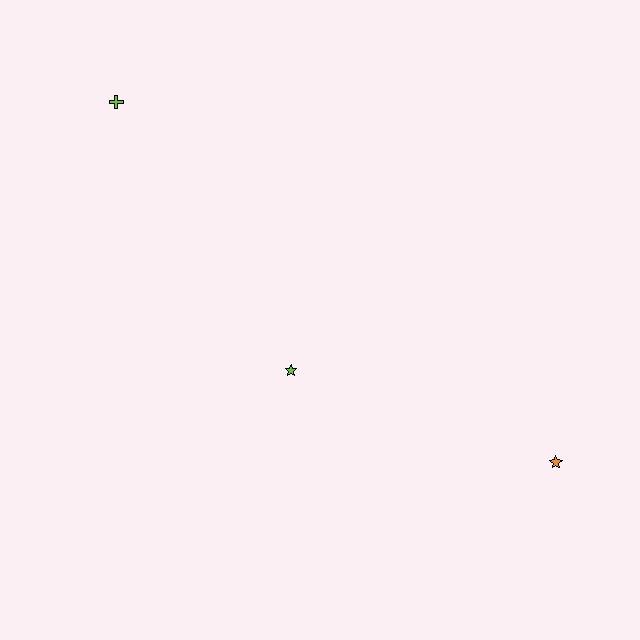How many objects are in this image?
There are 3 objects.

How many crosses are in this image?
There is 1 cross.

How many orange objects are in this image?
There is 1 orange object.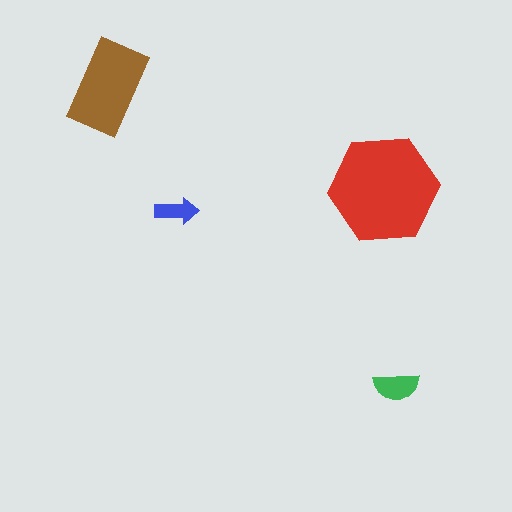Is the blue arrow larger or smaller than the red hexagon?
Smaller.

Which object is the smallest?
The blue arrow.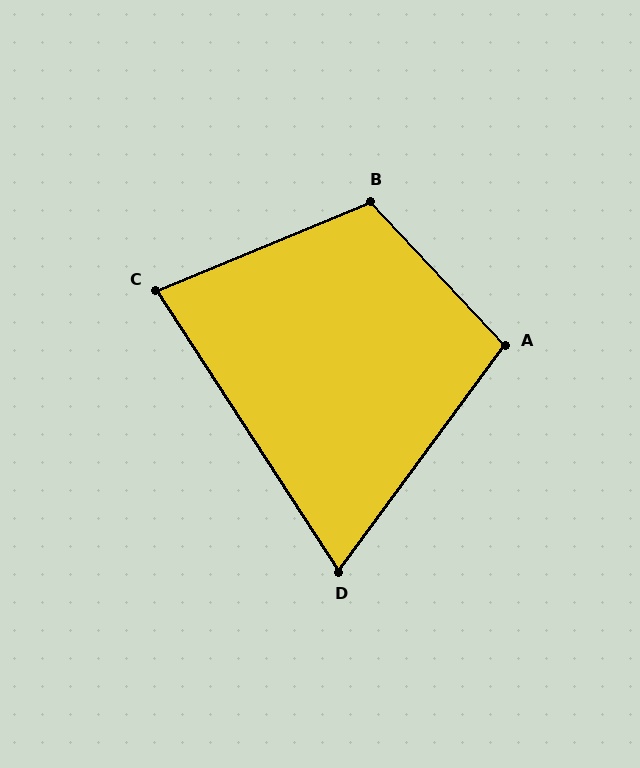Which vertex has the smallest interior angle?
D, at approximately 69 degrees.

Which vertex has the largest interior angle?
B, at approximately 111 degrees.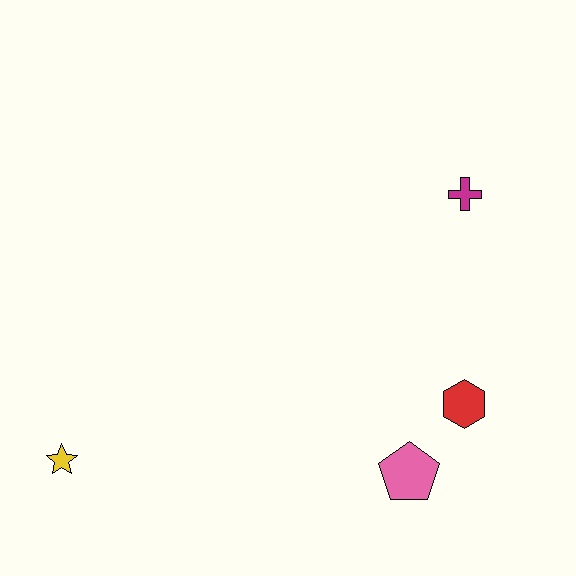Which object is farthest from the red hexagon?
The yellow star is farthest from the red hexagon.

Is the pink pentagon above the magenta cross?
No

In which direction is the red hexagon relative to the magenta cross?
The red hexagon is below the magenta cross.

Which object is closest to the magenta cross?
The red hexagon is closest to the magenta cross.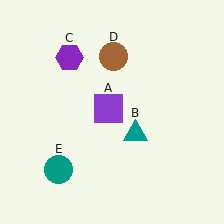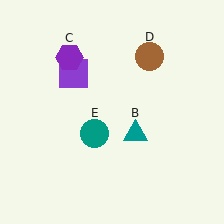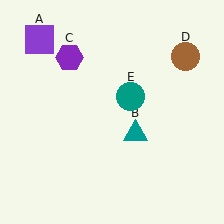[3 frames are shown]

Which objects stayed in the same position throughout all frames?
Teal triangle (object B) and purple hexagon (object C) remained stationary.